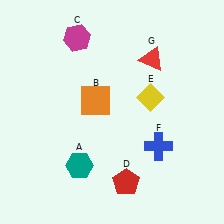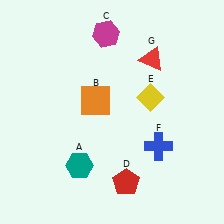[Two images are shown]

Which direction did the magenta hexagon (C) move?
The magenta hexagon (C) moved right.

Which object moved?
The magenta hexagon (C) moved right.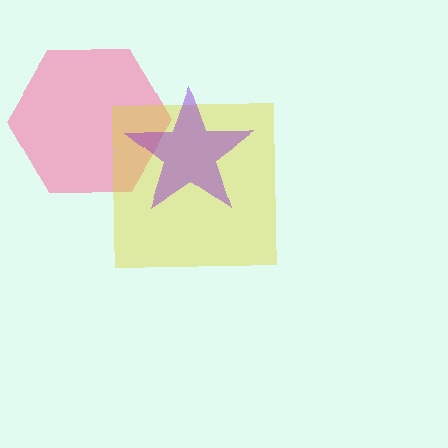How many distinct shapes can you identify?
There are 3 distinct shapes: a pink hexagon, a yellow square, a purple star.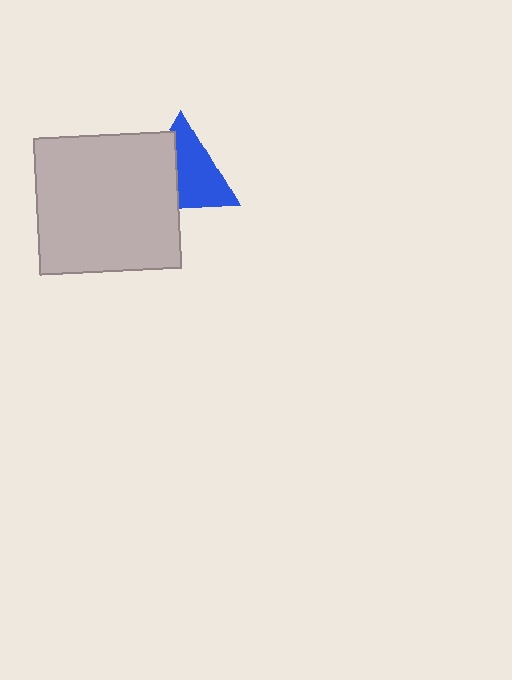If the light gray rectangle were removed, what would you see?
You would see the complete blue triangle.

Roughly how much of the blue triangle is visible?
About half of it is visible (roughly 60%).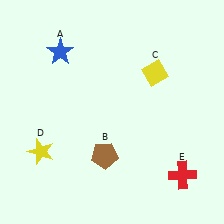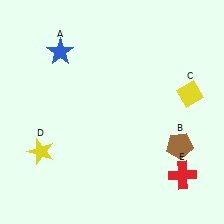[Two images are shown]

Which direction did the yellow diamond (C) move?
The yellow diamond (C) moved right.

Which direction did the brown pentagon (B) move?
The brown pentagon (B) moved right.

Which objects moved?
The objects that moved are: the brown pentagon (B), the yellow diamond (C).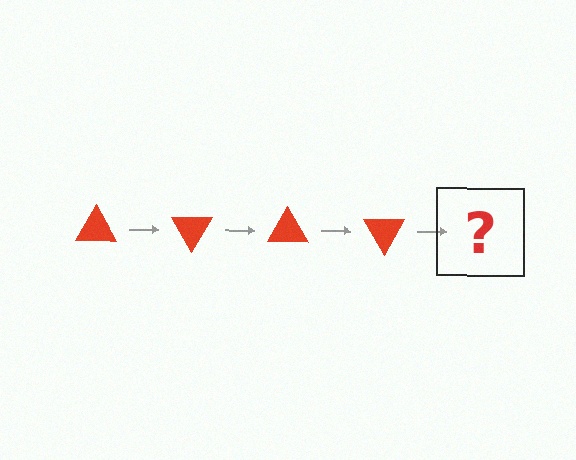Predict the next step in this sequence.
The next step is a red triangle rotated 240 degrees.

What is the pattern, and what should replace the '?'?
The pattern is that the triangle rotates 60 degrees each step. The '?' should be a red triangle rotated 240 degrees.